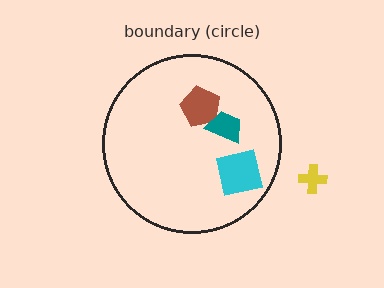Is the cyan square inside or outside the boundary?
Inside.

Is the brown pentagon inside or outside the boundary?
Inside.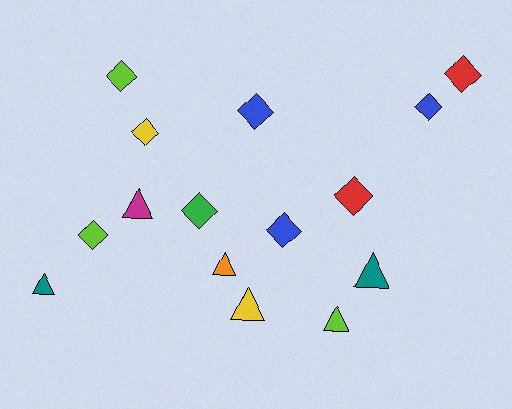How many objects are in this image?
There are 15 objects.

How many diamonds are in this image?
There are 9 diamonds.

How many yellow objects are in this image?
There are 2 yellow objects.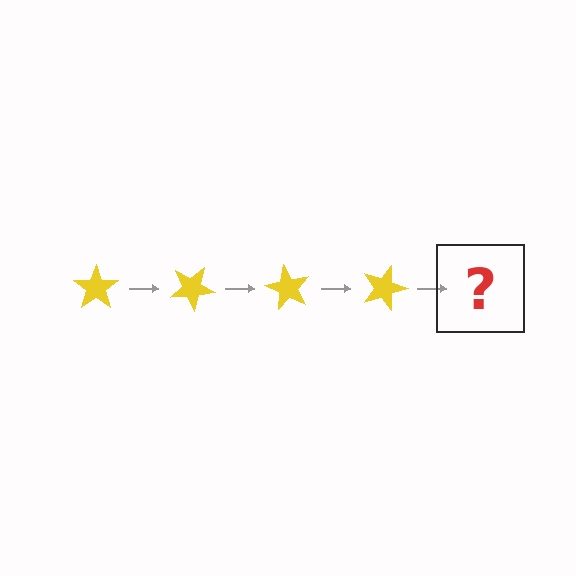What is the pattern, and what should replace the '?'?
The pattern is that the star rotates 30 degrees each step. The '?' should be a yellow star rotated 120 degrees.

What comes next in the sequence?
The next element should be a yellow star rotated 120 degrees.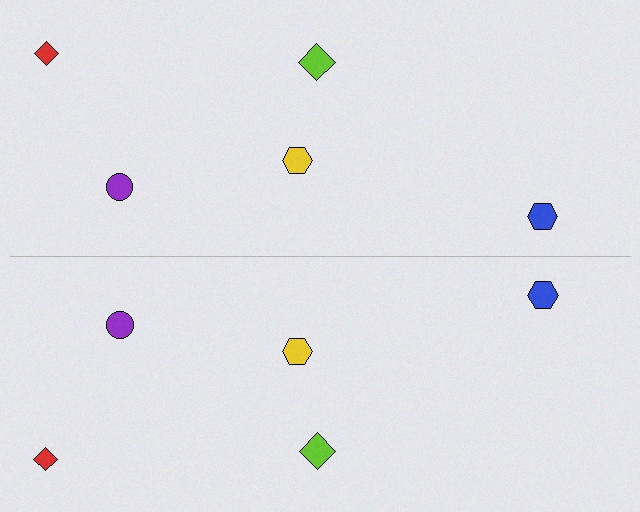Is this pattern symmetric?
Yes, this pattern has bilateral (reflection) symmetry.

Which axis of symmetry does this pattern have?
The pattern has a horizontal axis of symmetry running through the center of the image.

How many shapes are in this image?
There are 10 shapes in this image.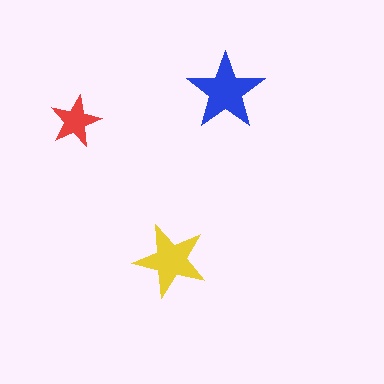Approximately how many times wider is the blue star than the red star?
About 1.5 times wider.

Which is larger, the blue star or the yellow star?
The blue one.